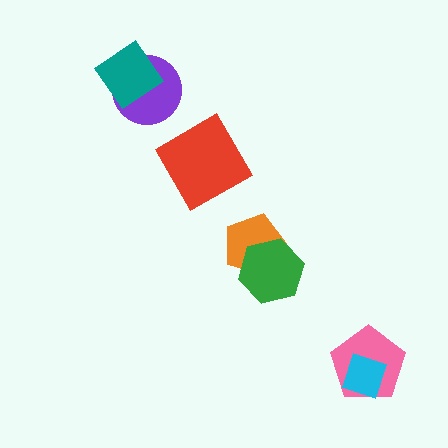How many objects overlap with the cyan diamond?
1 object overlaps with the cyan diamond.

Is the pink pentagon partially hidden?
Yes, it is partially covered by another shape.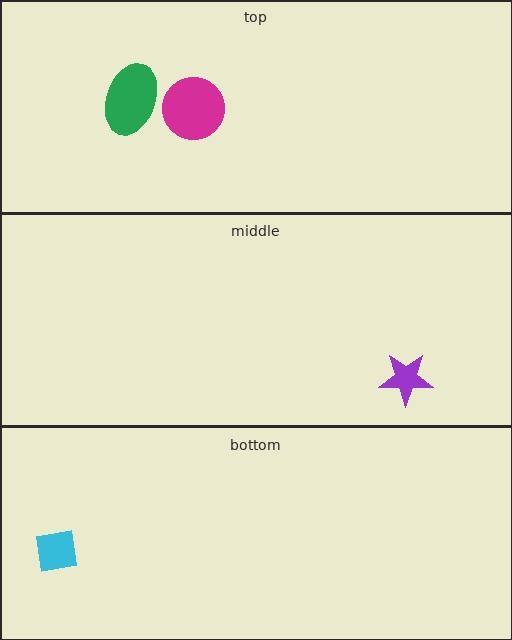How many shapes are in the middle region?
1.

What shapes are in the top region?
The magenta circle, the green ellipse.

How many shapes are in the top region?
2.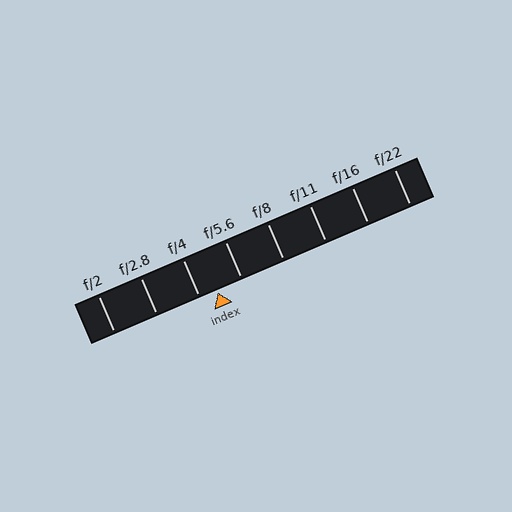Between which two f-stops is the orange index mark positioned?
The index mark is between f/4 and f/5.6.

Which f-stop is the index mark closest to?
The index mark is closest to f/4.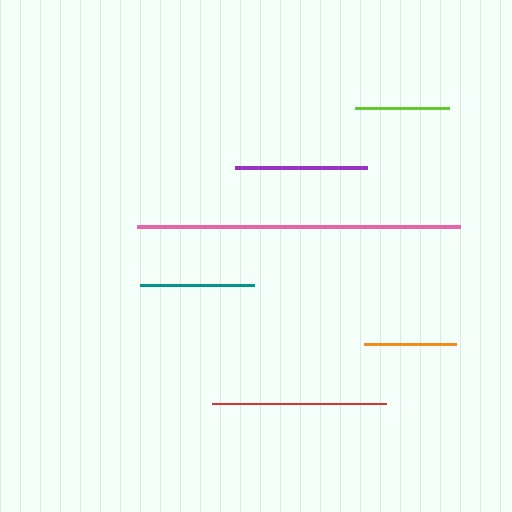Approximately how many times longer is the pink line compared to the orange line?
The pink line is approximately 3.5 times the length of the orange line.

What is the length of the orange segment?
The orange segment is approximately 92 pixels long.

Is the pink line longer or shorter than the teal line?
The pink line is longer than the teal line.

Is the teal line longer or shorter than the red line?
The red line is longer than the teal line.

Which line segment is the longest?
The pink line is the longest at approximately 323 pixels.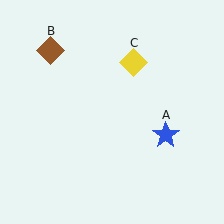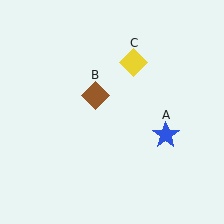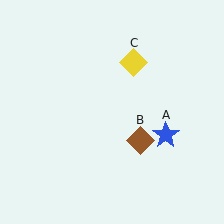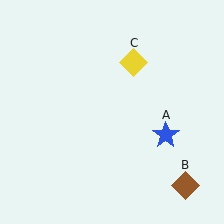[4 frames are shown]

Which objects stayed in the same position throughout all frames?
Blue star (object A) and yellow diamond (object C) remained stationary.